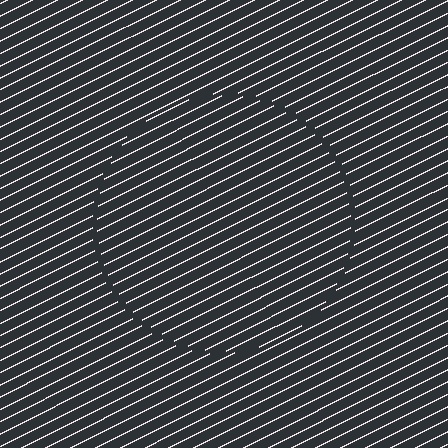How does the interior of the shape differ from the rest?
The interior of the shape contains the same grating, shifted by half a period — the contour is defined by the phase discontinuity where line-ends from the inner and outer gratings abut.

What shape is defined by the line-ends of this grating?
An illusory circle. The interior of the shape contains the same grating, shifted by half a period — the contour is defined by the phase discontinuity where line-ends from the inner and outer gratings abut.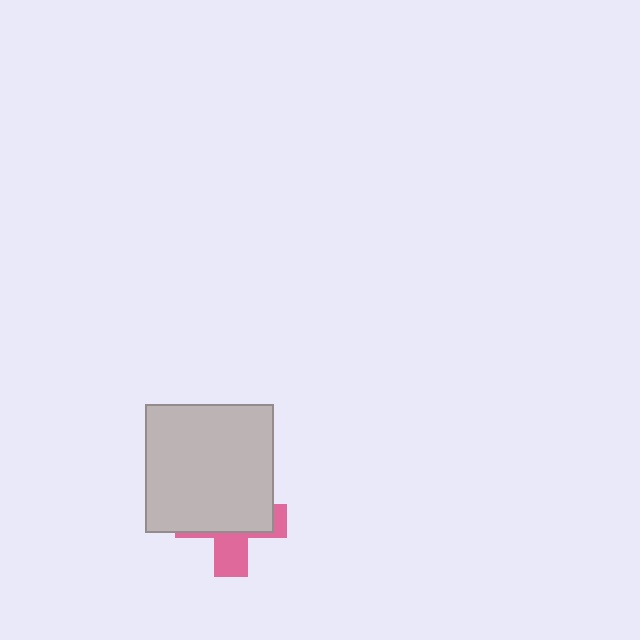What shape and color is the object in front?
The object in front is a light gray square.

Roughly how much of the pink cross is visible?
A small part of it is visible (roughly 34%).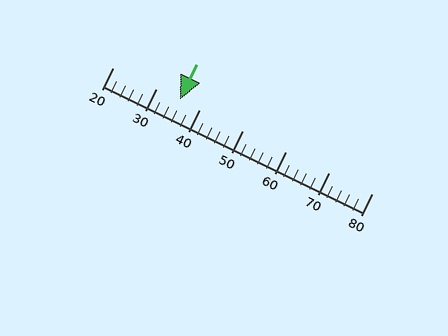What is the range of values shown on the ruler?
The ruler shows values from 20 to 80.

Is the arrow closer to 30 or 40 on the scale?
The arrow is closer to 40.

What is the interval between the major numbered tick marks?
The major tick marks are spaced 10 units apart.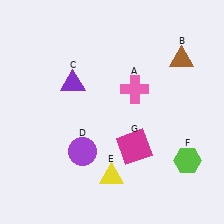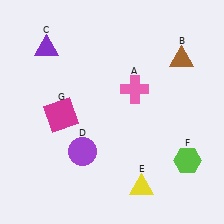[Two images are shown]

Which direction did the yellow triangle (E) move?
The yellow triangle (E) moved right.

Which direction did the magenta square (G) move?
The magenta square (G) moved left.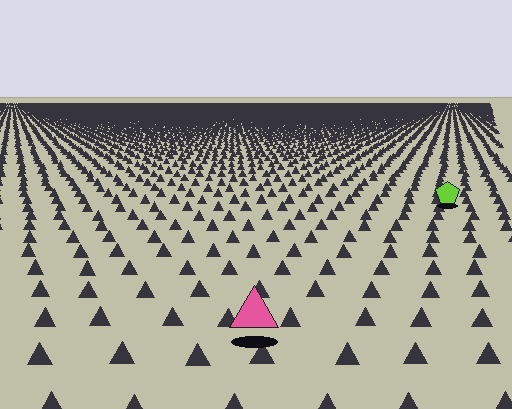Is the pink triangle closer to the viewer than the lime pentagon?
Yes. The pink triangle is closer — you can tell from the texture gradient: the ground texture is coarser near it.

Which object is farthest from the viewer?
The lime pentagon is farthest from the viewer. It appears smaller and the ground texture around it is denser.